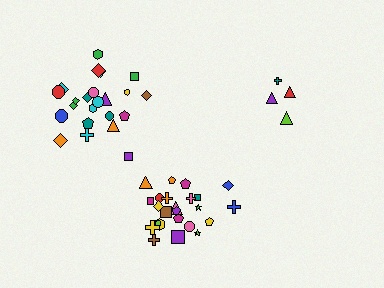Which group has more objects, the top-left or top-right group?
The top-left group.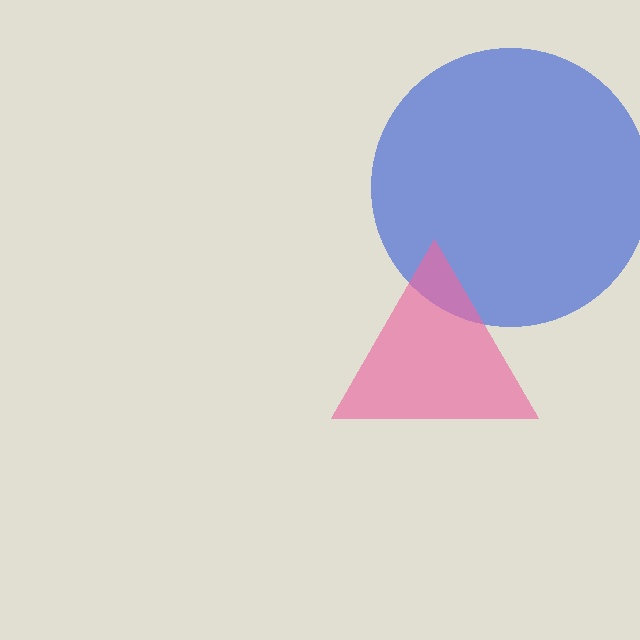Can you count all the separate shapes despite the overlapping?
Yes, there are 2 separate shapes.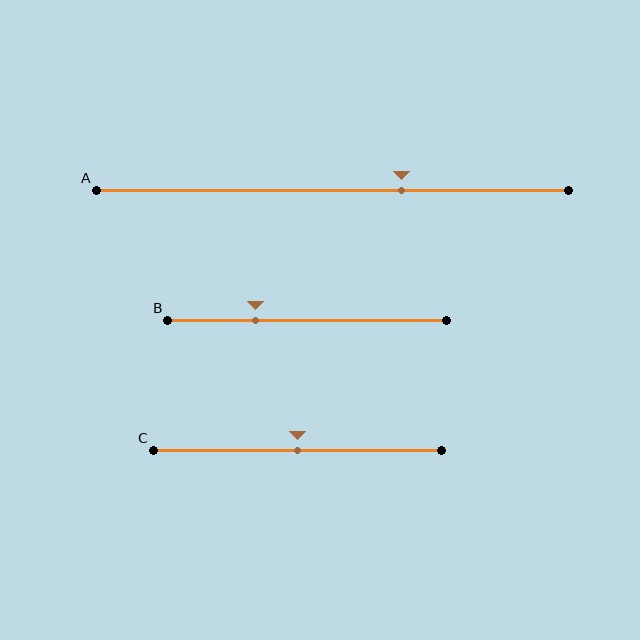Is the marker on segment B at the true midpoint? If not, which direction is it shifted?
No, the marker on segment B is shifted to the left by about 18% of the segment length.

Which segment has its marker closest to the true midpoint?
Segment C has its marker closest to the true midpoint.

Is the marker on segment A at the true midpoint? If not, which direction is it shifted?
No, the marker on segment A is shifted to the right by about 15% of the segment length.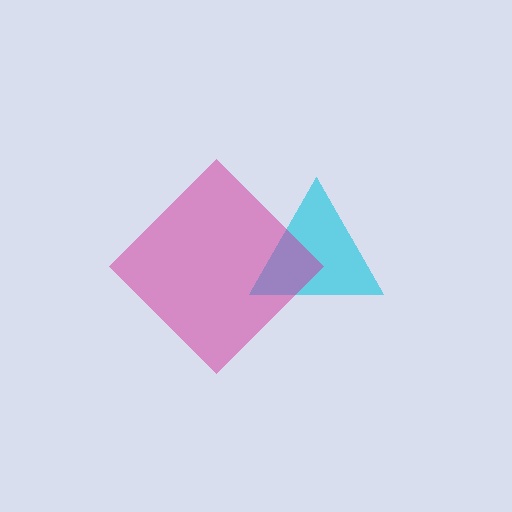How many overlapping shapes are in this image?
There are 2 overlapping shapes in the image.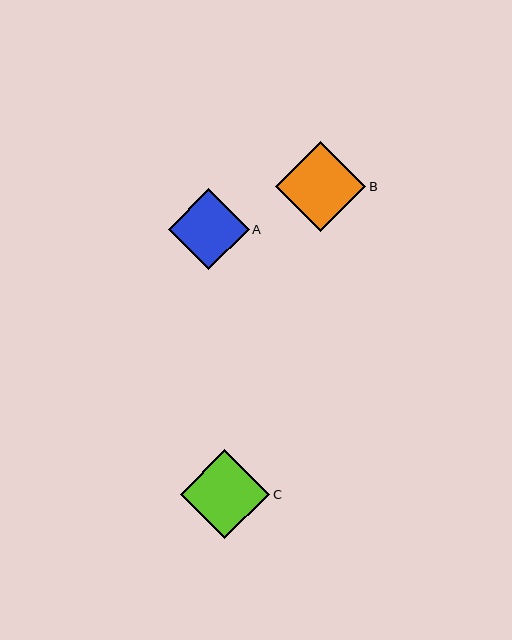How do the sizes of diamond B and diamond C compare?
Diamond B and diamond C are approximately the same size.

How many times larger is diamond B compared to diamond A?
Diamond B is approximately 1.1 times the size of diamond A.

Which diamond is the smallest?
Diamond A is the smallest with a size of approximately 80 pixels.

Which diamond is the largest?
Diamond B is the largest with a size of approximately 90 pixels.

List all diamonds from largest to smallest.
From largest to smallest: B, C, A.